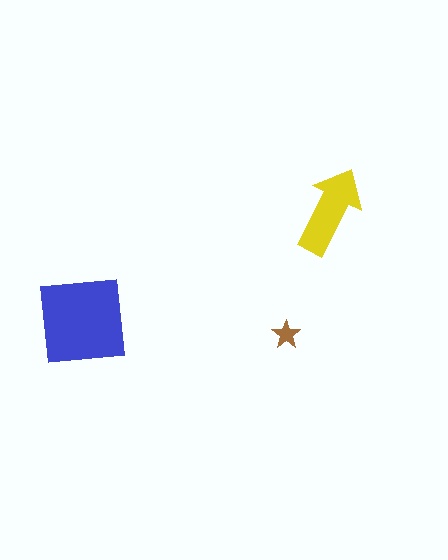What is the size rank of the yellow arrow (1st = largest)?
2nd.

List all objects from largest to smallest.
The blue square, the yellow arrow, the brown star.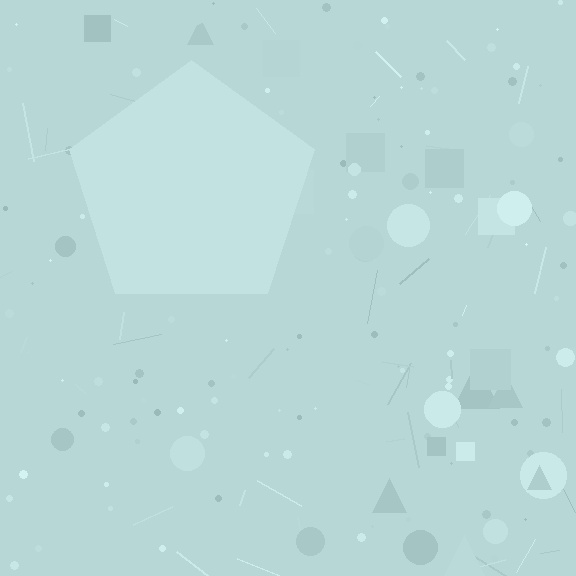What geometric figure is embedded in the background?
A pentagon is embedded in the background.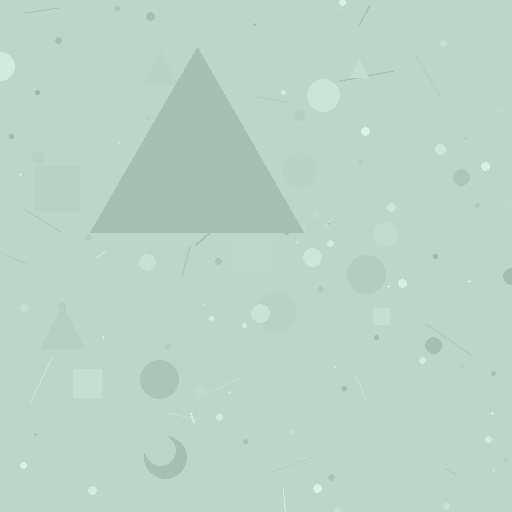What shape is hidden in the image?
A triangle is hidden in the image.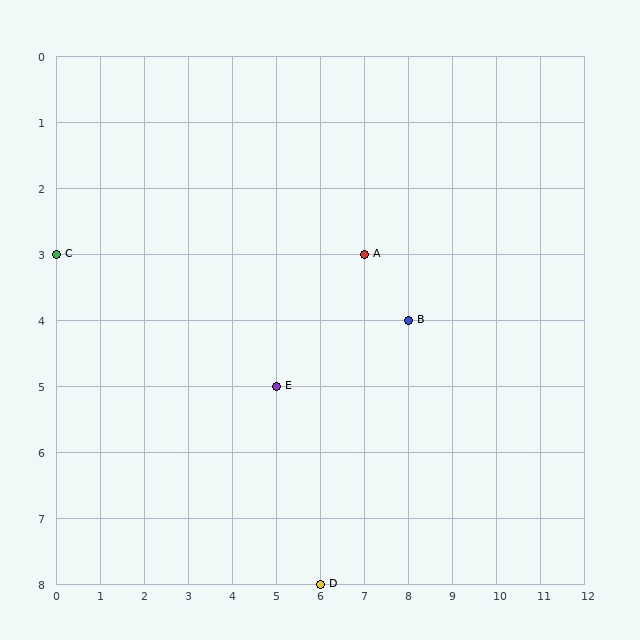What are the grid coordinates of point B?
Point B is at grid coordinates (8, 4).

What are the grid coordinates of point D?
Point D is at grid coordinates (6, 8).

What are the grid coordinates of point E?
Point E is at grid coordinates (5, 5).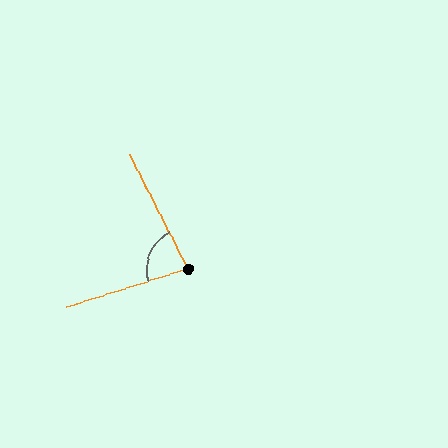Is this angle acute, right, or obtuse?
It is acute.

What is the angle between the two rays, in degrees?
Approximately 81 degrees.